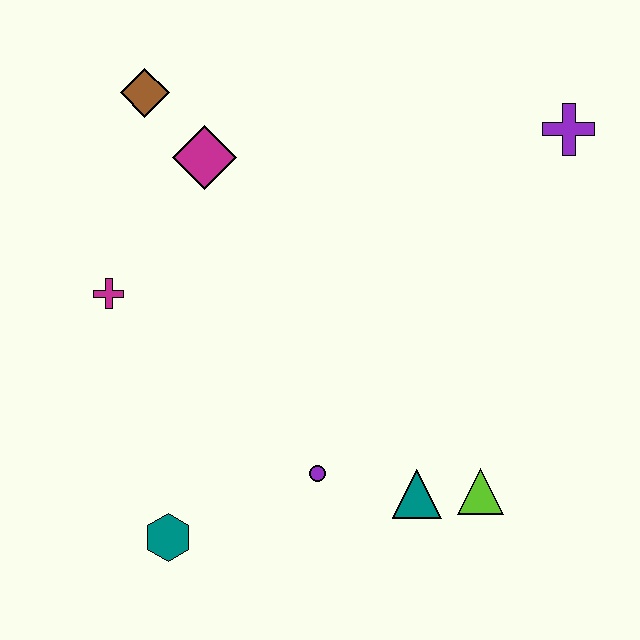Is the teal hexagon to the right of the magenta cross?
Yes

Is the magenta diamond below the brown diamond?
Yes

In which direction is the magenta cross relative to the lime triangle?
The magenta cross is to the left of the lime triangle.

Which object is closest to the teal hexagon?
The purple circle is closest to the teal hexagon.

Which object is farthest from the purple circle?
The purple cross is farthest from the purple circle.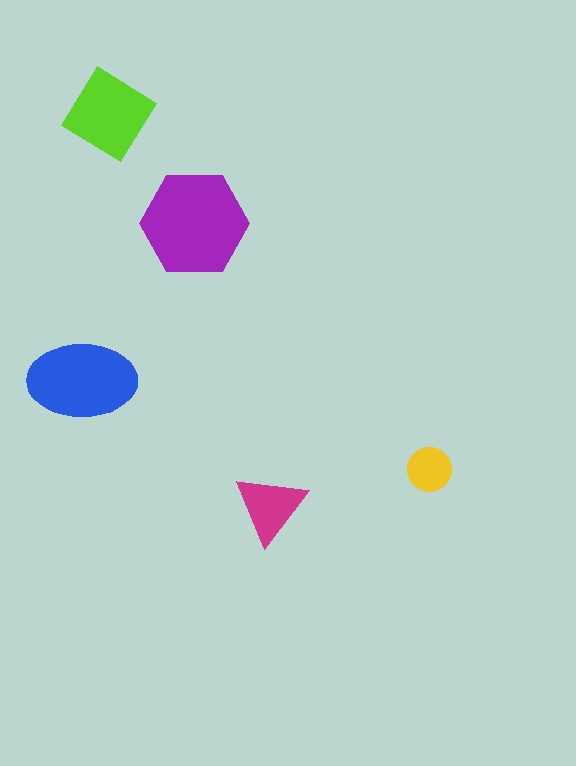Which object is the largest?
The purple hexagon.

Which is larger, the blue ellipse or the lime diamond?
The blue ellipse.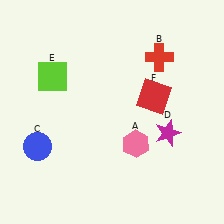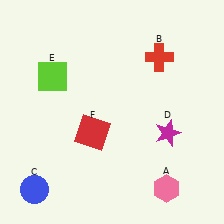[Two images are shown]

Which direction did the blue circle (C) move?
The blue circle (C) moved down.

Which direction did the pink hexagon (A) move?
The pink hexagon (A) moved down.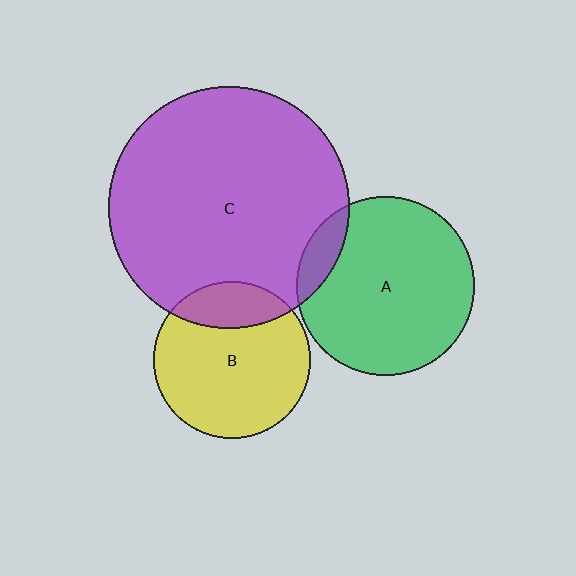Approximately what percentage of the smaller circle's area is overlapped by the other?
Approximately 20%.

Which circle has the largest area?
Circle C (purple).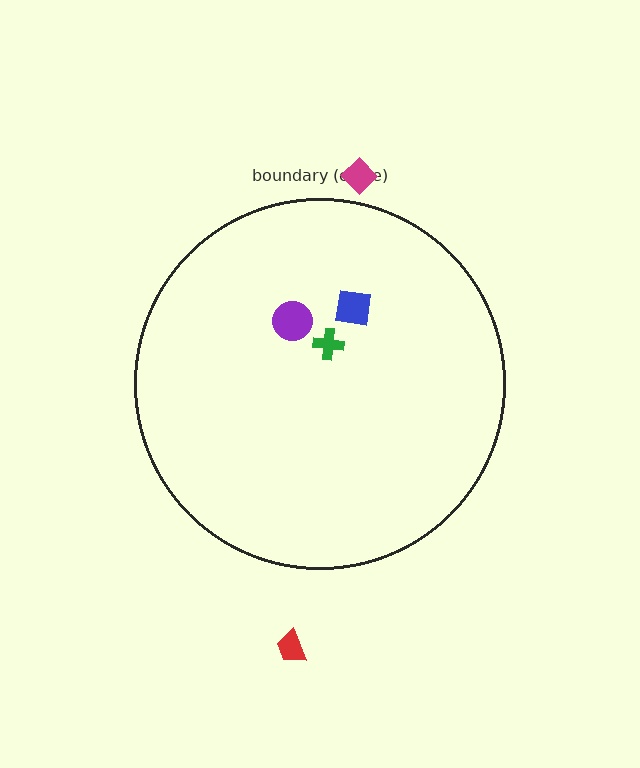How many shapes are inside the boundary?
3 inside, 2 outside.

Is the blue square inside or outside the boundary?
Inside.